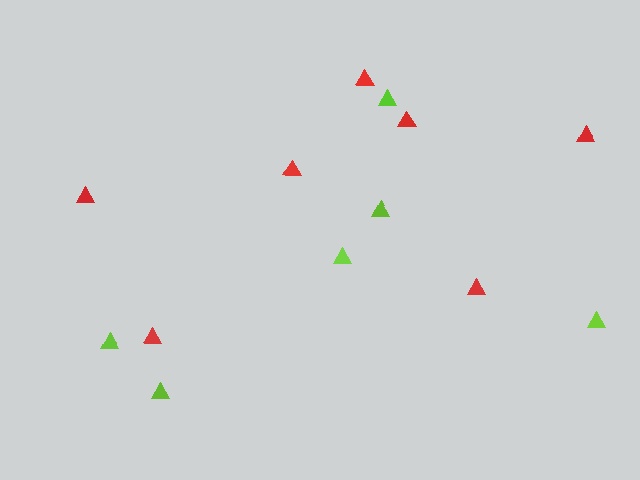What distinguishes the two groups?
There are 2 groups: one group of red triangles (7) and one group of lime triangles (6).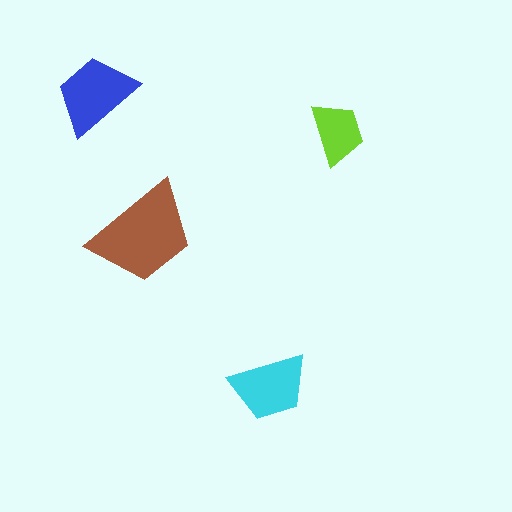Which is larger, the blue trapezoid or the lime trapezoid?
The blue one.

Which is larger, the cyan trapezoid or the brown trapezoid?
The brown one.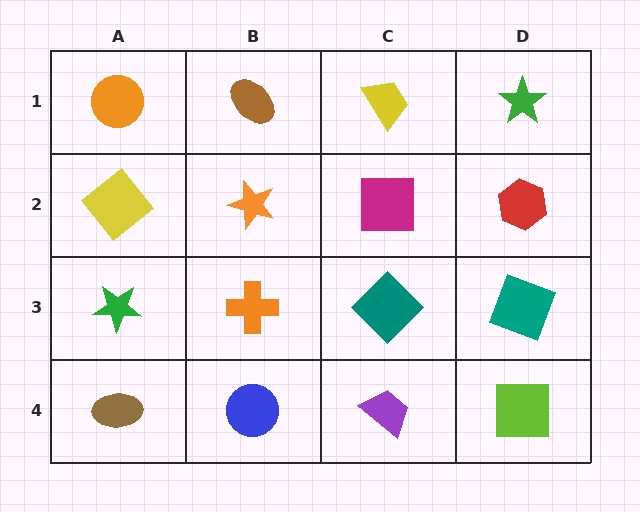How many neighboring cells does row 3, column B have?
4.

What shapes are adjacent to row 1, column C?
A magenta square (row 2, column C), a brown ellipse (row 1, column B), a green star (row 1, column D).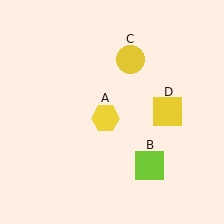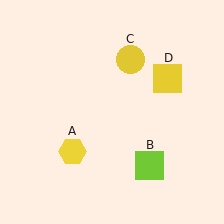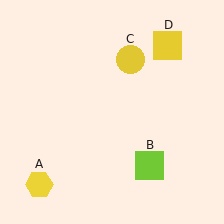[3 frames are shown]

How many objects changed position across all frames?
2 objects changed position: yellow hexagon (object A), yellow square (object D).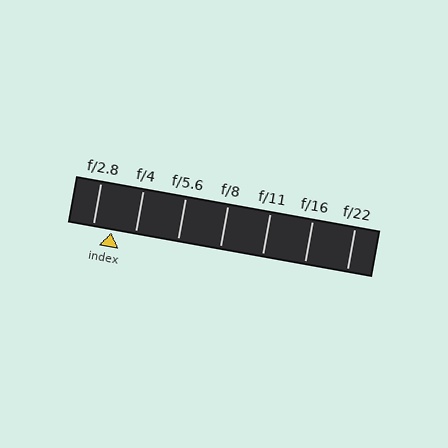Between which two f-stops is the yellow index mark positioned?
The index mark is between f/2.8 and f/4.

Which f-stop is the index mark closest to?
The index mark is closest to f/2.8.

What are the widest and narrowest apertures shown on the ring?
The widest aperture shown is f/2.8 and the narrowest is f/22.